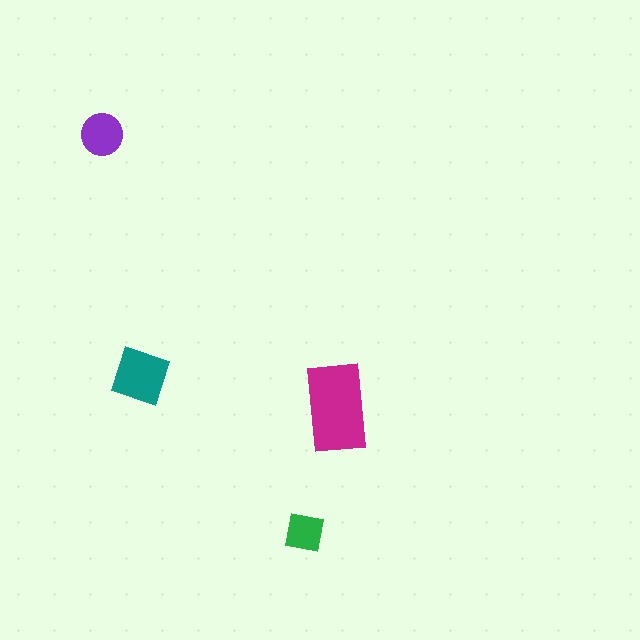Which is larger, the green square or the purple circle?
The purple circle.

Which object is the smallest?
The green square.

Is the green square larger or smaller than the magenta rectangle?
Smaller.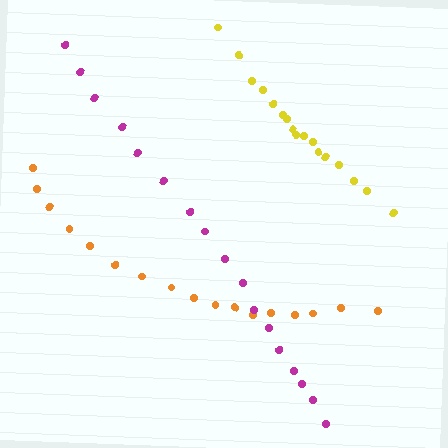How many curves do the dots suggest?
There are 3 distinct paths.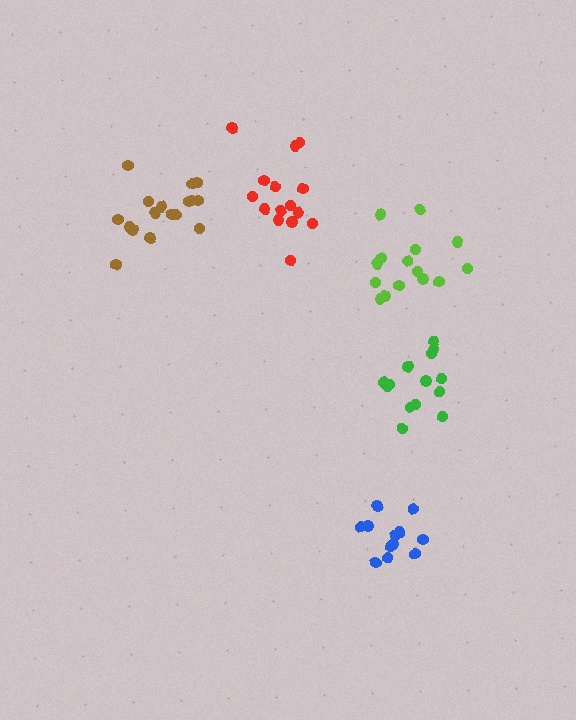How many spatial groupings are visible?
There are 5 spatial groupings.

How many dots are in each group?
Group 1: 15 dots, Group 2: 14 dots, Group 3: 12 dots, Group 4: 15 dots, Group 5: 17 dots (73 total).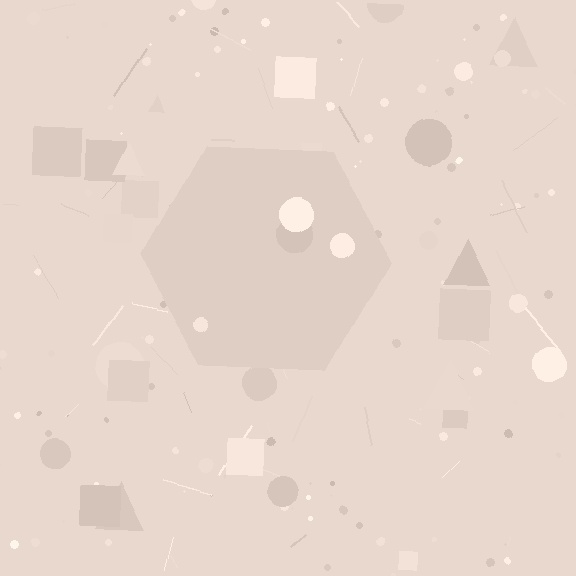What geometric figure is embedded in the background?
A hexagon is embedded in the background.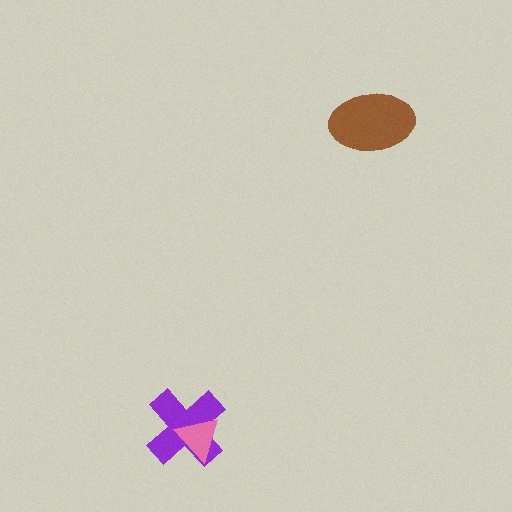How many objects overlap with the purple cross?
1 object overlaps with the purple cross.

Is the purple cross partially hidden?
Yes, it is partially covered by another shape.